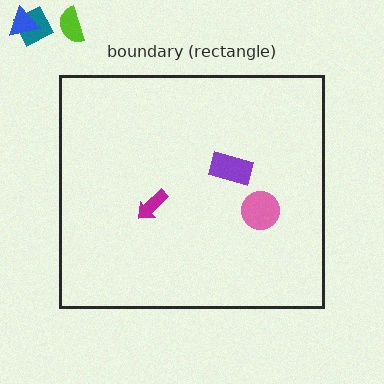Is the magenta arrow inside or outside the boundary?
Inside.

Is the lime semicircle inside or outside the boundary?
Outside.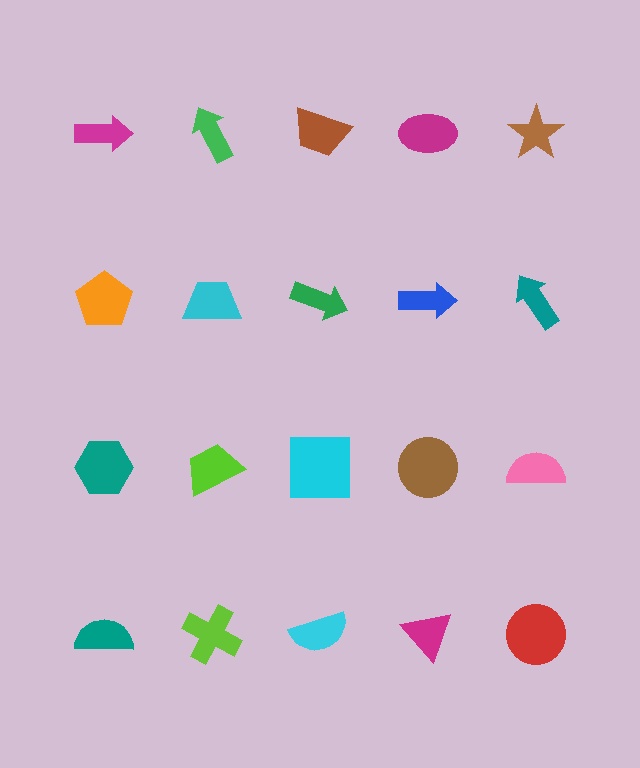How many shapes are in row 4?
5 shapes.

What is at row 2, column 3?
A green arrow.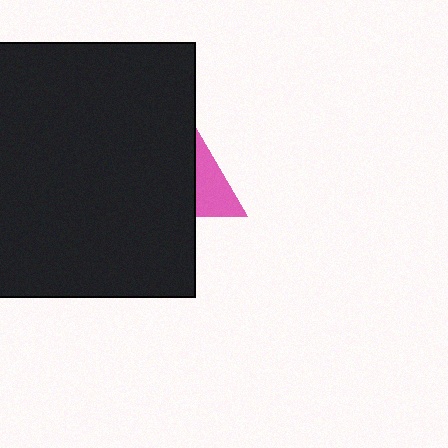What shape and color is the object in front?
The object in front is a black square.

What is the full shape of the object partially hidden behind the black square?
The partially hidden object is a pink triangle.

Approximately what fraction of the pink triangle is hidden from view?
Roughly 69% of the pink triangle is hidden behind the black square.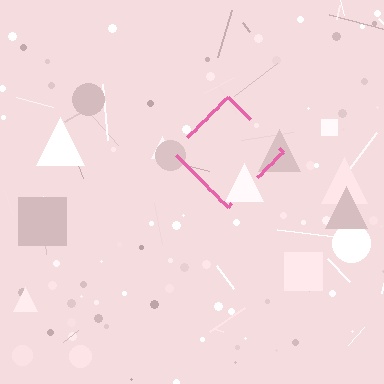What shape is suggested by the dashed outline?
The dashed outline suggests a diamond.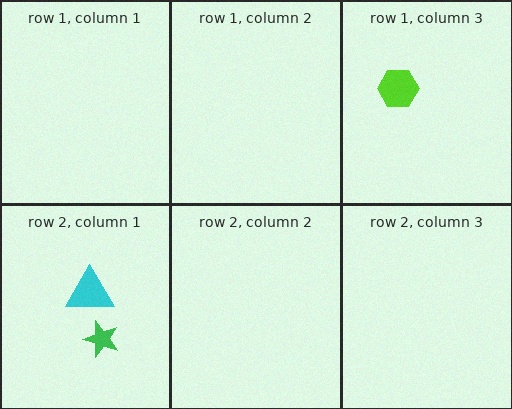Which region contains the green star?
The row 2, column 1 region.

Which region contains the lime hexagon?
The row 1, column 3 region.